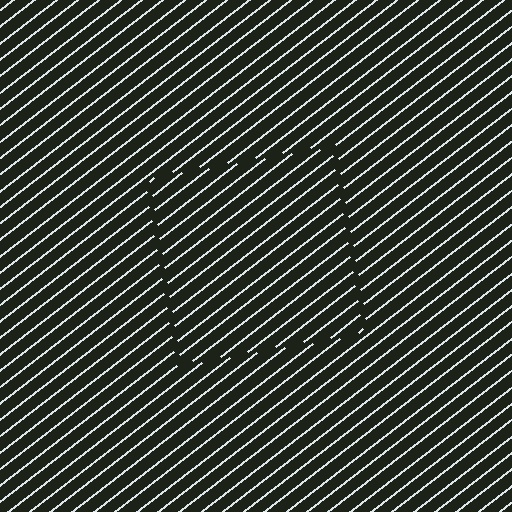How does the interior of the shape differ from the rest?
The interior of the shape contains the same grating, shifted by half a period — the contour is defined by the phase discontinuity where line-ends from the inner and outer gratings abut.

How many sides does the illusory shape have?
4 sides — the line-ends trace a square.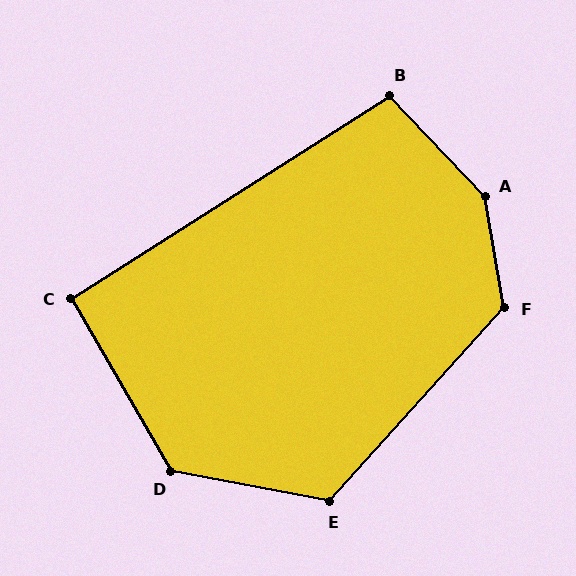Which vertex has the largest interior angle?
A, at approximately 146 degrees.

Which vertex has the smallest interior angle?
C, at approximately 92 degrees.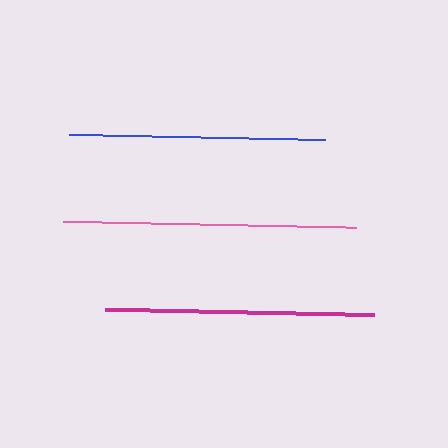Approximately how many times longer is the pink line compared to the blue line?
The pink line is approximately 1.1 times the length of the blue line.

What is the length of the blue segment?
The blue segment is approximately 256 pixels long.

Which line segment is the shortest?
The blue line is the shortest at approximately 256 pixels.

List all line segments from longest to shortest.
From longest to shortest: pink, magenta, blue.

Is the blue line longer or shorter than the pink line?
The pink line is longer than the blue line.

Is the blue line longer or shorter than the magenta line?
The magenta line is longer than the blue line.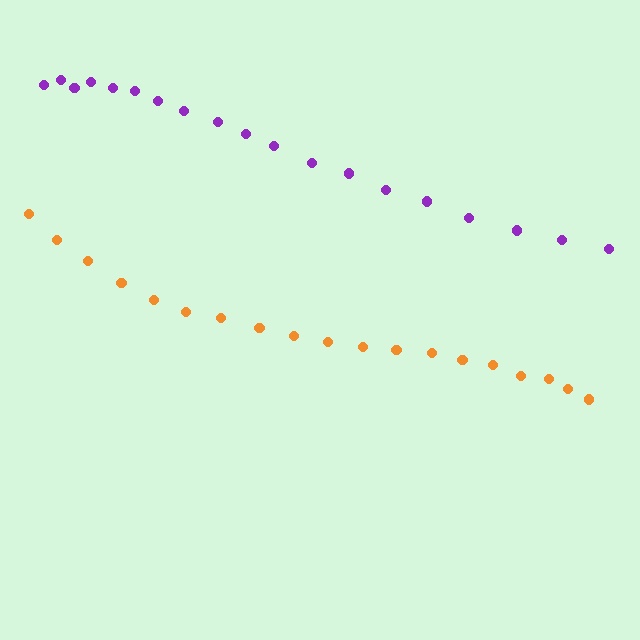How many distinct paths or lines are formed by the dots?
There are 2 distinct paths.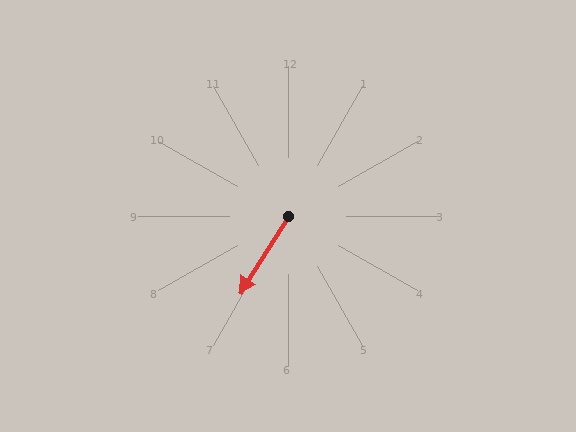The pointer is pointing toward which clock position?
Roughly 7 o'clock.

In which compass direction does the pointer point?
Southwest.